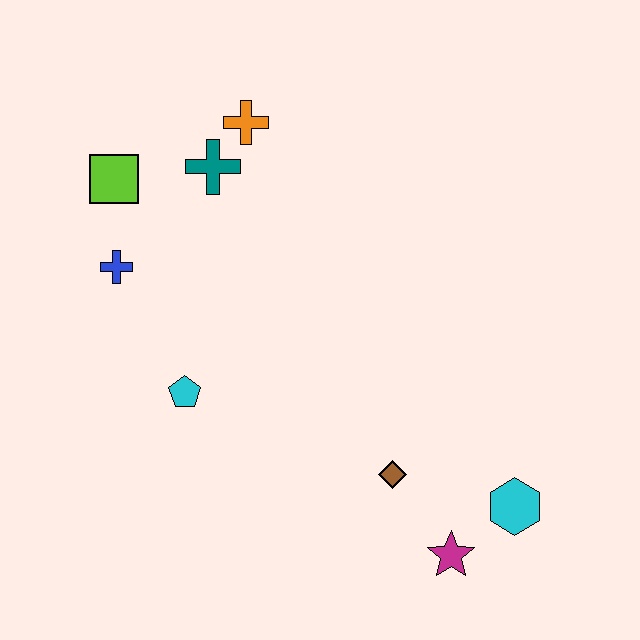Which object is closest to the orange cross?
The teal cross is closest to the orange cross.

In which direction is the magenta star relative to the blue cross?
The magenta star is to the right of the blue cross.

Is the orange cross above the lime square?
Yes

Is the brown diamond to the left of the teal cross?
No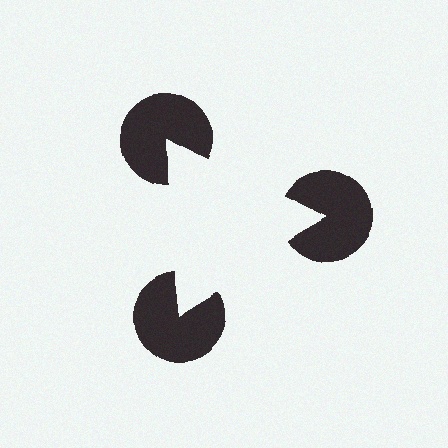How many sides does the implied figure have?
3 sides.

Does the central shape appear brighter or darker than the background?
It typically appears slightly brighter than the background, even though no actual brightness change is drawn.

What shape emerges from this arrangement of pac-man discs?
An illusory triangle — its edges are inferred from the aligned wedge cuts in the pac-man discs, not physically drawn.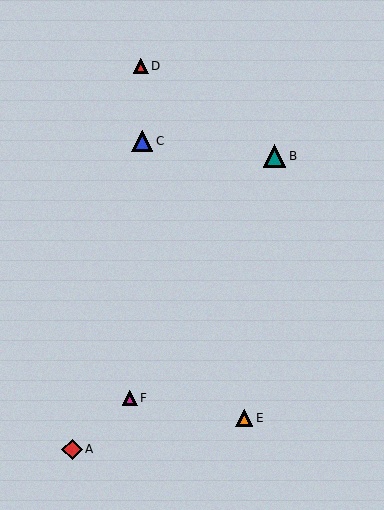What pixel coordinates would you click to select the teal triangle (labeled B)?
Click at (275, 156) to select the teal triangle B.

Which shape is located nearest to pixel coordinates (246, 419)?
The orange triangle (labeled E) at (244, 418) is nearest to that location.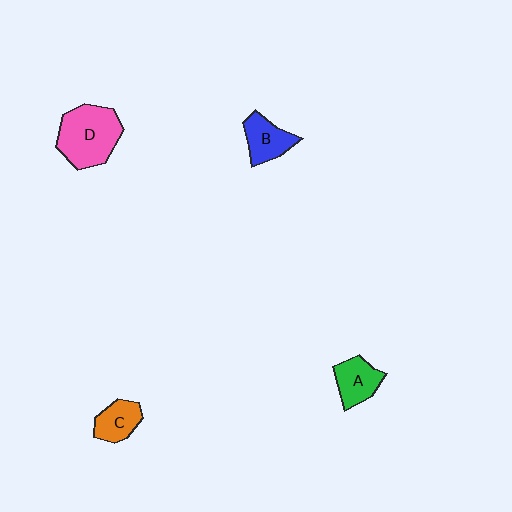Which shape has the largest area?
Shape D (pink).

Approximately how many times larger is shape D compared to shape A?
Approximately 1.8 times.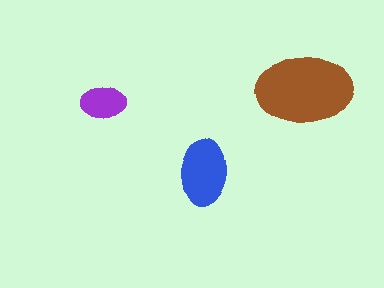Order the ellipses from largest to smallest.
the brown one, the blue one, the purple one.